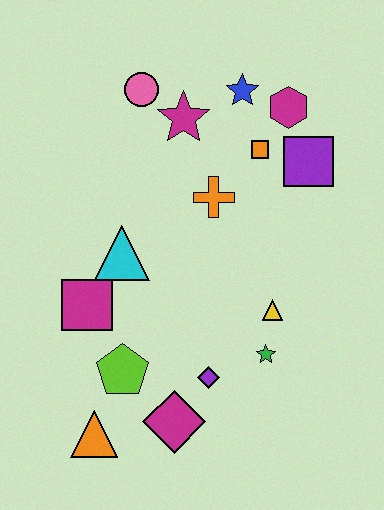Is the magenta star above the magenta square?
Yes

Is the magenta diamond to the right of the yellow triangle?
No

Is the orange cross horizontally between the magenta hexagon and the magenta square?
Yes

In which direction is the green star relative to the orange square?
The green star is below the orange square.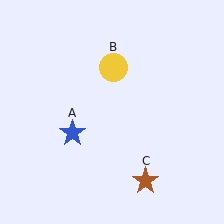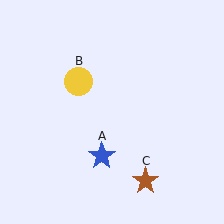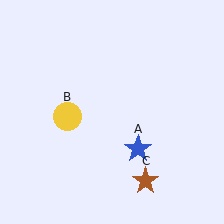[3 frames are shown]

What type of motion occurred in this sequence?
The blue star (object A), yellow circle (object B) rotated counterclockwise around the center of the scene.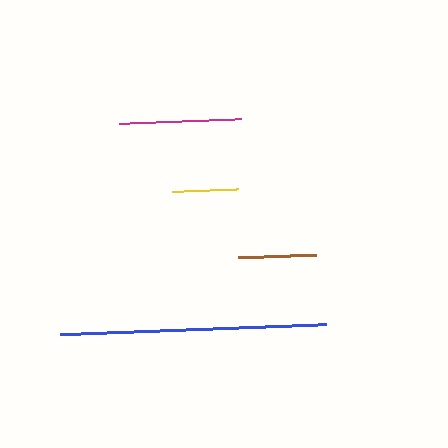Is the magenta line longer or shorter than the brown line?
The magenta line is longer than the brown line.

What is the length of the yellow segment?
The yellow segment is approximately 66 pixels long.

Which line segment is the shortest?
The yellow line is the shortest at approximately 66 pixels.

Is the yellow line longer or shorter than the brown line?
The brown line is longer than the yellow line.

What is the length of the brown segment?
The brown segment is approximately 78 pixels long.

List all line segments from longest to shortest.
From longest to shortest: blue, magenta, brown, yellow.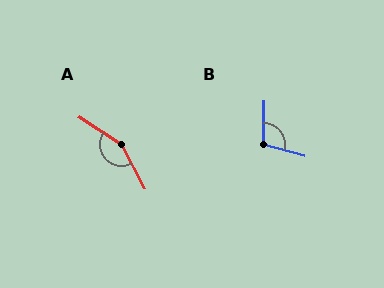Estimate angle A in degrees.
Approximately 151 degrees.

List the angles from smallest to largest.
B (104°), A (151°).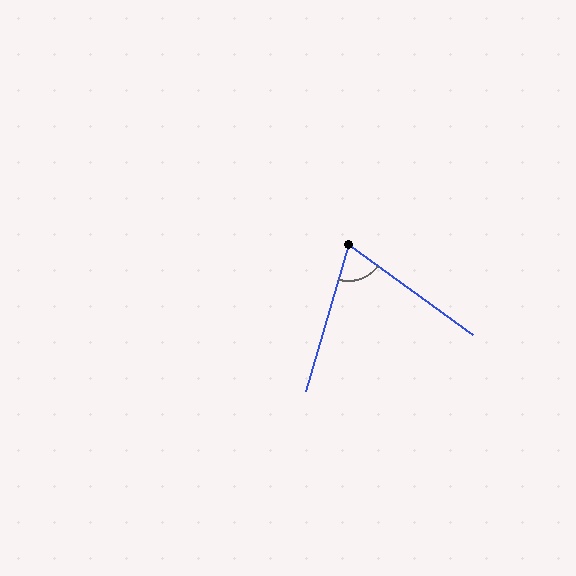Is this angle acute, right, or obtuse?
It is acute.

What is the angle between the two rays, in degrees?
Approximately 70 degrees.